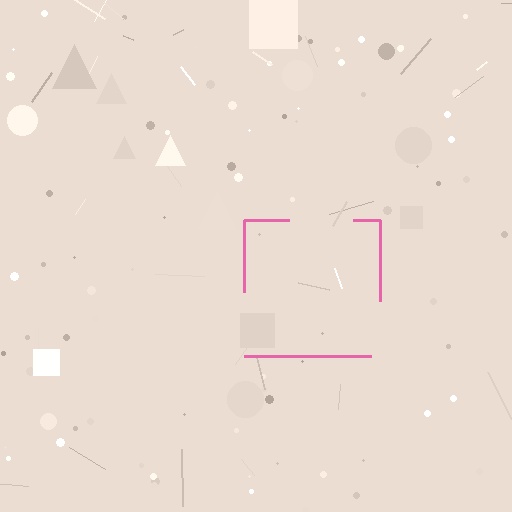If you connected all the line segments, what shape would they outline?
They would outline a square.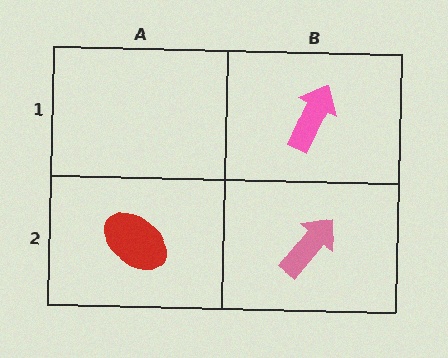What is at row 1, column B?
A pink arrow.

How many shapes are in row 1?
1 shape.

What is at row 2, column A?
A red ellipse.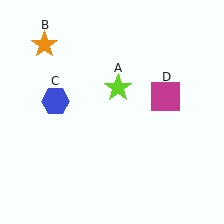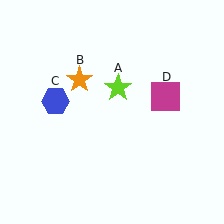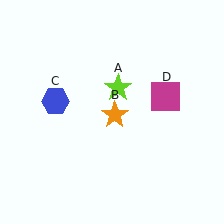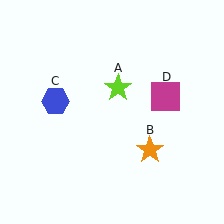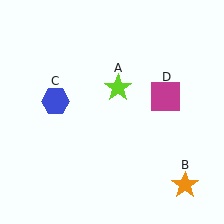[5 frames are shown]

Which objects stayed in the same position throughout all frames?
Lime star (object A) and blue hexagon (object C) and magenta square (object D) remained stationary.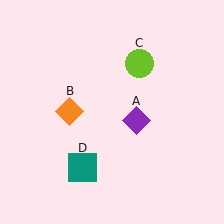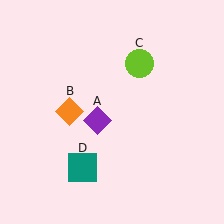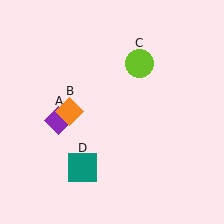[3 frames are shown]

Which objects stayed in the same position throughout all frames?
Orange diamond (object B) and lime circle (object C) and teal square (object D) remained stationary.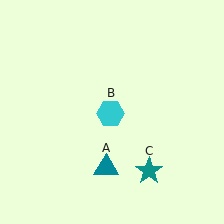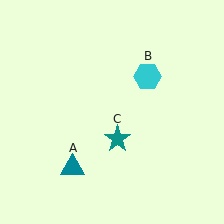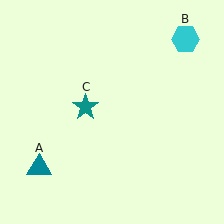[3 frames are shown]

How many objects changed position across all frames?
3 objects changed position: teal triangle (object A), cyan hexagon (object B), teal star (object C).